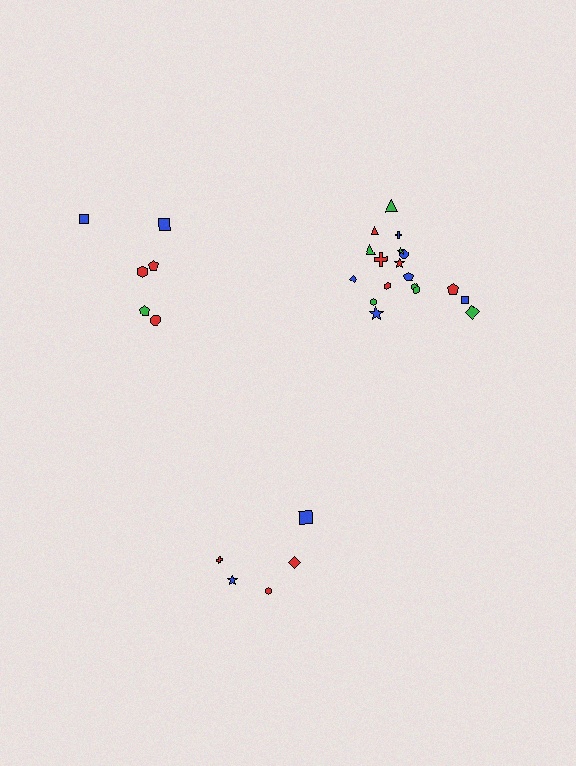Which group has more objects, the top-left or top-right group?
The top-right group.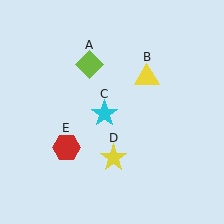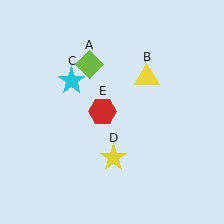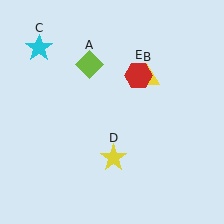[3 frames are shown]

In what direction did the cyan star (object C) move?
The cyan star (object C) moved up and to the left.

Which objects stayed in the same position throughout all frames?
Lime diamond (object A) and yellow triangle (object B) and yellow star (object D) remained stationary.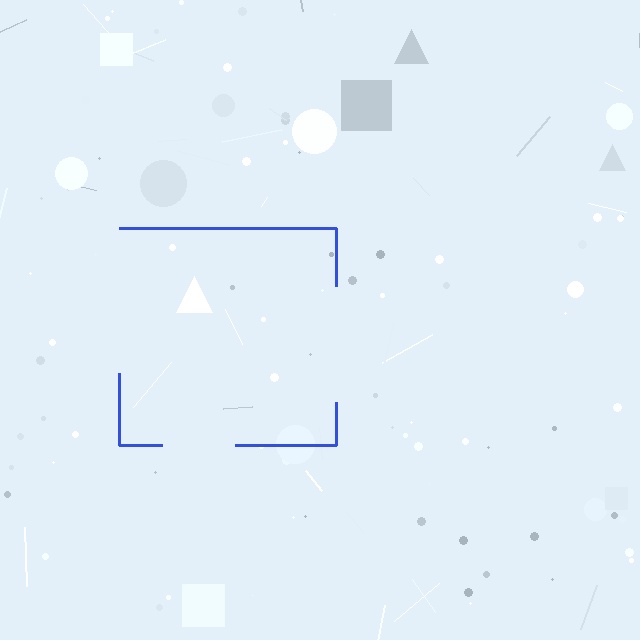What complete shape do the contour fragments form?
The contour fragments form a square.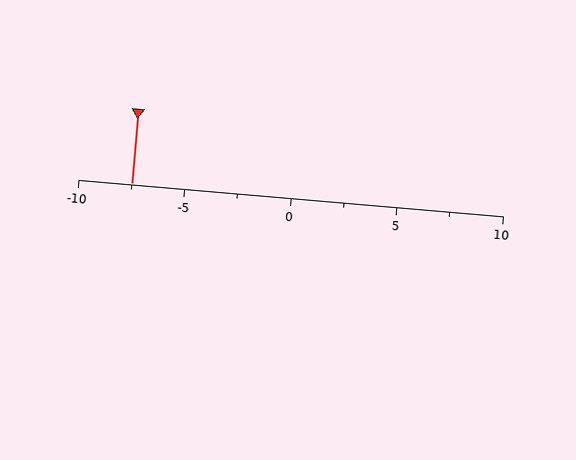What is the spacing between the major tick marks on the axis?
The major ticks are spaced 5 apart.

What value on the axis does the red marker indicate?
The marker indicates approximately -7.5.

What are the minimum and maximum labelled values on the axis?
The axis runs from -10 to 10.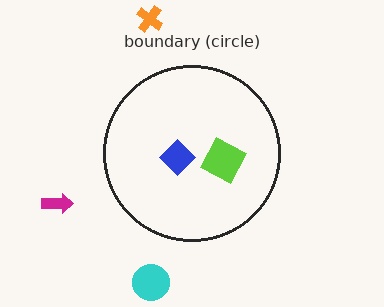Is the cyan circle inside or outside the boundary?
Outside.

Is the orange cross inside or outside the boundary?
Outside.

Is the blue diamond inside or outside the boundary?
Inside.